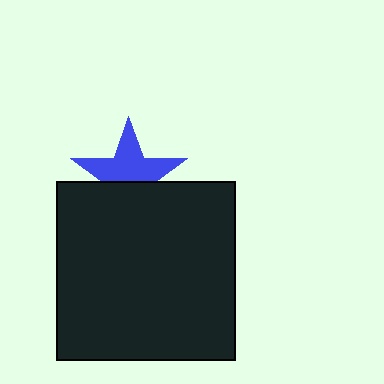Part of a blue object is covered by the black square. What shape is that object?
It is a star.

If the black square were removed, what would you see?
You would see the complete blue star.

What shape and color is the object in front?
The object in front is a black square.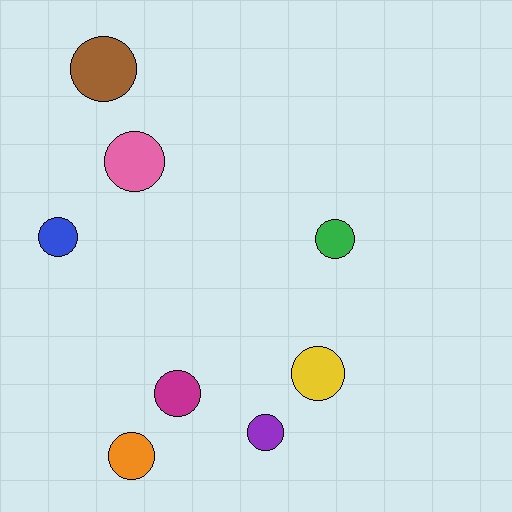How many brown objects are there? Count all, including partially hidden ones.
There is 1 brown object.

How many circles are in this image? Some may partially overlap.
There are 8 circles.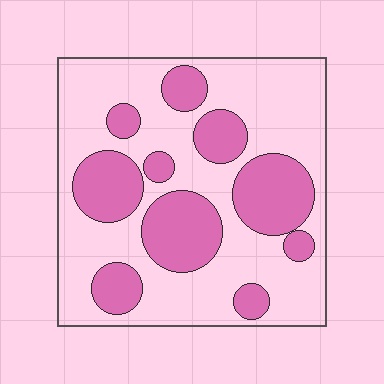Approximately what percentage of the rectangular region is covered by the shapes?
Approximately 35%.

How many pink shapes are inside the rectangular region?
10.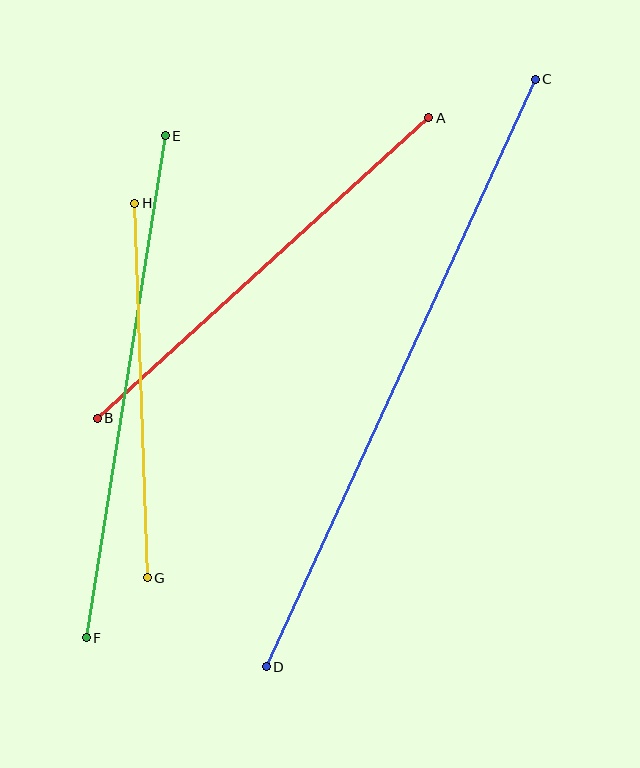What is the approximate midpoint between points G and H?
The midpoint is at approximately (141, 390) pixels.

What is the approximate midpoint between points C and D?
The midpoint is at approximately (401, 373) pixels.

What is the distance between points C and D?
The distance is approximately 646 pixels.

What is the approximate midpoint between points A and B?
The midpoint is at approximately (263, 268) pixels.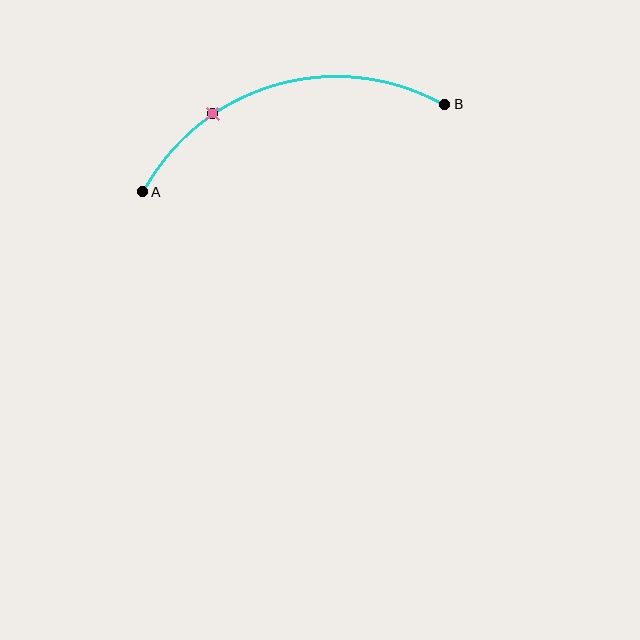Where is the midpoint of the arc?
The arc midpoint is the point on the curve farthest from the straight line joining A and B. It sits above that line.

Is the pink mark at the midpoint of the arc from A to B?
No. The pink mark lies on the arc but is closer to endpoint A. The arc midpoint would be at the point on the curve equidistant along the arc from both A and B.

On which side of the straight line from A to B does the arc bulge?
The arc bulges above the straight line connecting A and B.